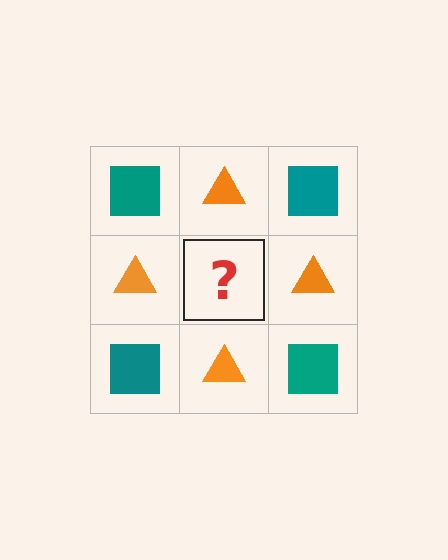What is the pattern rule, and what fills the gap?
The rule is that it alternates teal square and orange triangle in a checkerboard pattern. The gap should be filled with a teal square.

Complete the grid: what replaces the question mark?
The question mark should be replaced with a teal square.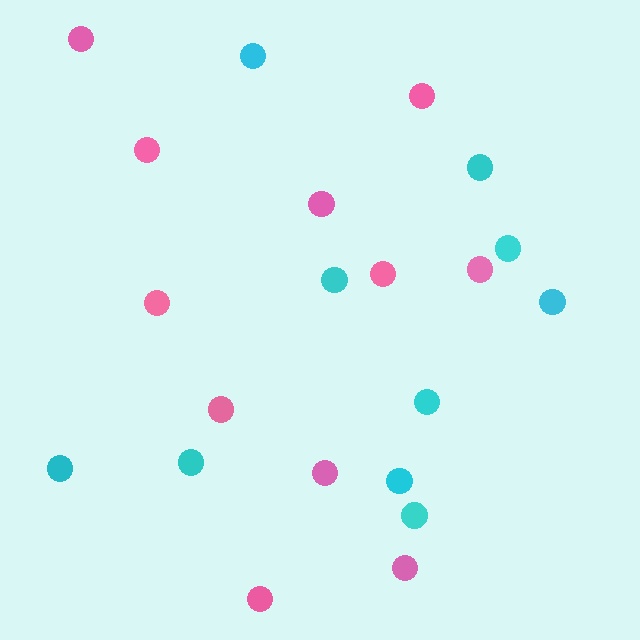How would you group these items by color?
There are 2 groups: one group of cyan circles (10) and one group of pink circles (11).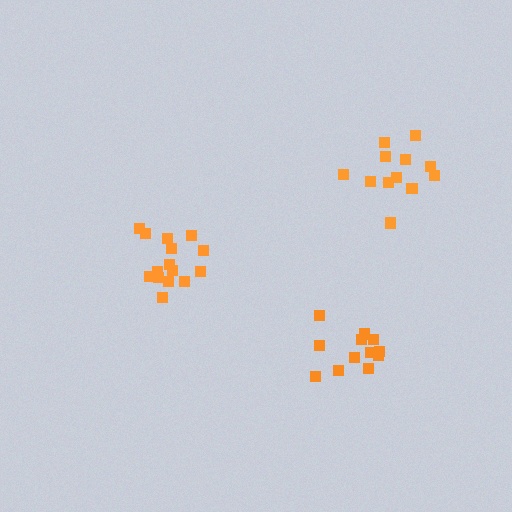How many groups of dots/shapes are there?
There are 3 groups.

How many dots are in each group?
Group 1: 12 dots, Group 2: 12 dots, Group 3: 15 dots (39 total).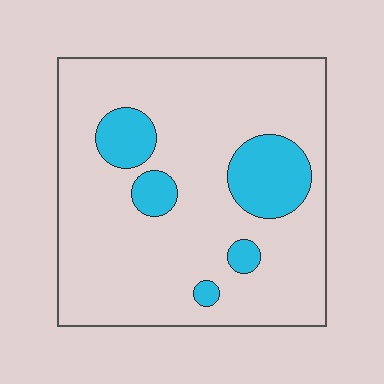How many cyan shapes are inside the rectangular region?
5.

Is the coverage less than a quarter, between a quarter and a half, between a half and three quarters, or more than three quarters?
Less than a quarter.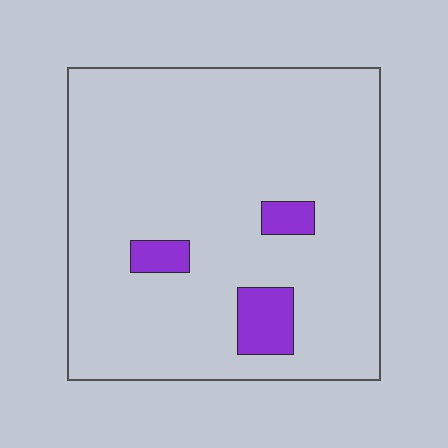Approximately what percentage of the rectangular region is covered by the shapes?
Approximately 10%.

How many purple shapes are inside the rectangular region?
3.